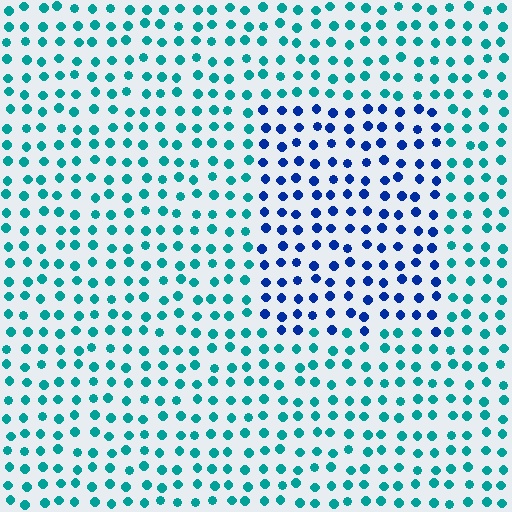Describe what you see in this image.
The image is filled with small teal elements in a uniform arrangement. A rectangle-shaped region is visible where the elements are tinted to a slightly different hue, forming a subtle color boundary.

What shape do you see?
I see a rectangle.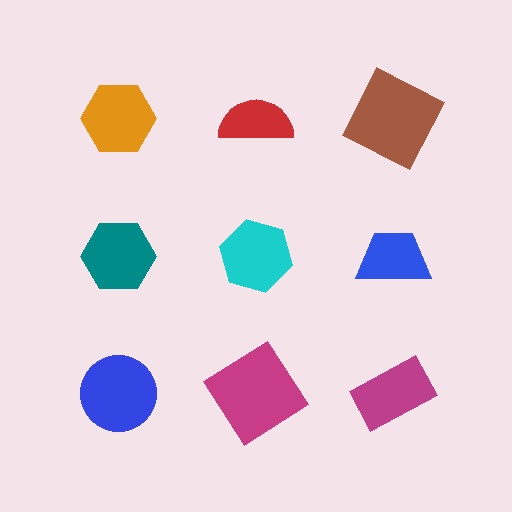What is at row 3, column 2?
A magenta diamond.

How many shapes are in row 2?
3 shapes.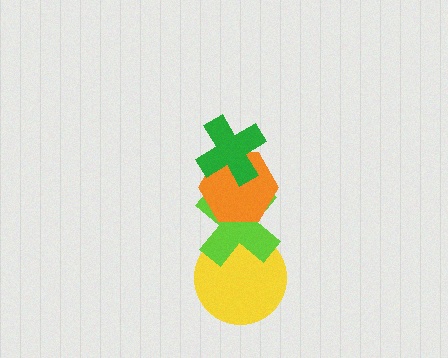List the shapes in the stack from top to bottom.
From top to bottom: the green cross, the orange hexagon, the lime cross, the yellow circle.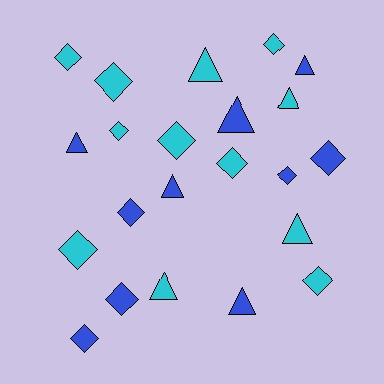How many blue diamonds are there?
There are 5 blue diamonds.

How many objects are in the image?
There are 22 objects.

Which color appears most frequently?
Cyan, with 12 objects.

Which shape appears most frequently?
Diamond, with 13 objects.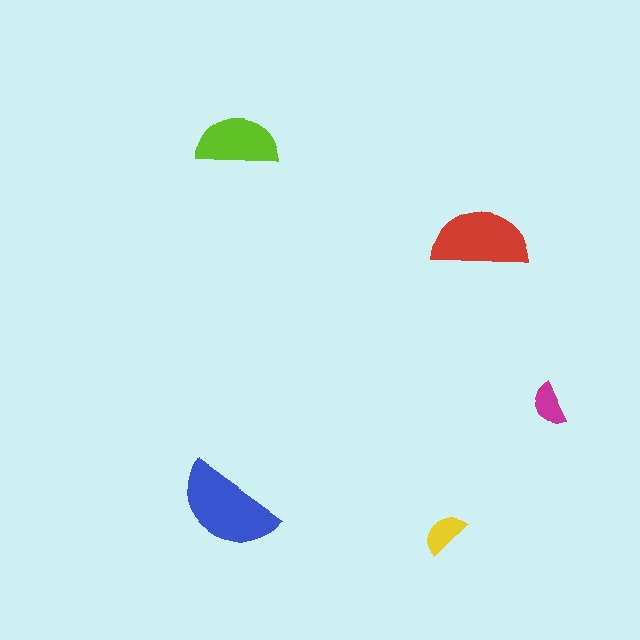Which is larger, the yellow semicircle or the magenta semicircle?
The yellow one.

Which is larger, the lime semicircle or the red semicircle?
The red one.